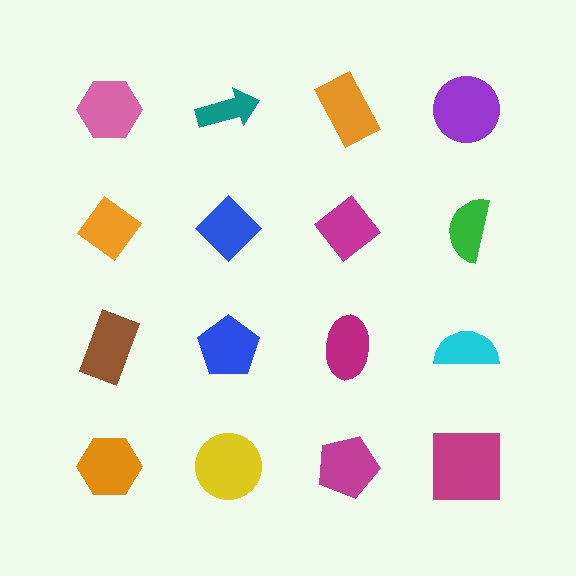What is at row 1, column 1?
A pink hexagon.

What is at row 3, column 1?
A brown rectangle.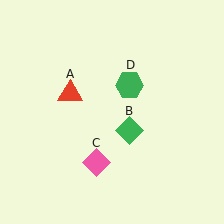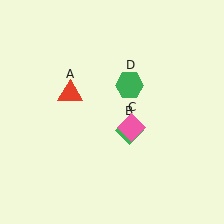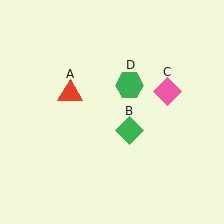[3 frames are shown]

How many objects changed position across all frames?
1 object changed position: pink diamond (object C).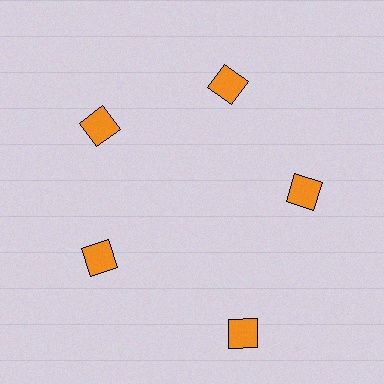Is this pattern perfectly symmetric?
No. The 5 orange diamonds are arranged in a ring, but one element near the 5 o'clock position is pushed outward from the center, breaking the 5-fold rotational symmetry.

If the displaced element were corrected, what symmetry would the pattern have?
It would have 5-fold rotational symmetry — the pattern would map onto itself every 72 degrees.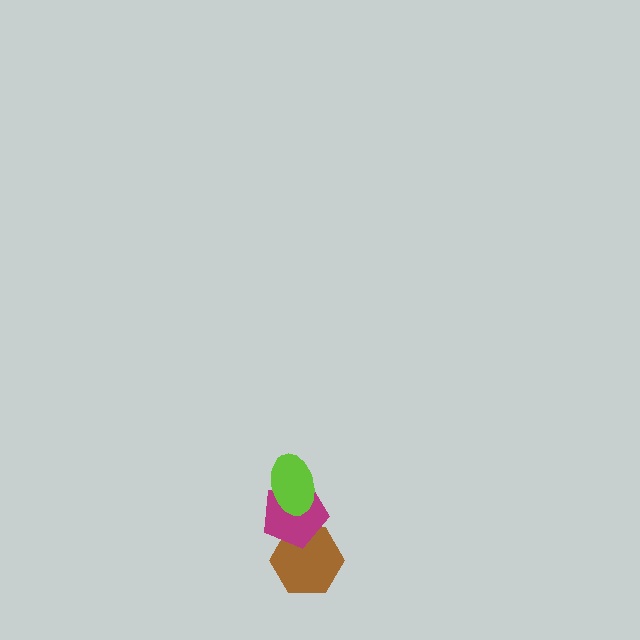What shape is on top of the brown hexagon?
The magenta pentagon is on top of the brown hexagon.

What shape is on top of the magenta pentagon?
The lime ellipse is on top of the magenta pentagon.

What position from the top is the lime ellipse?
The lime ellipse is 1st from the top.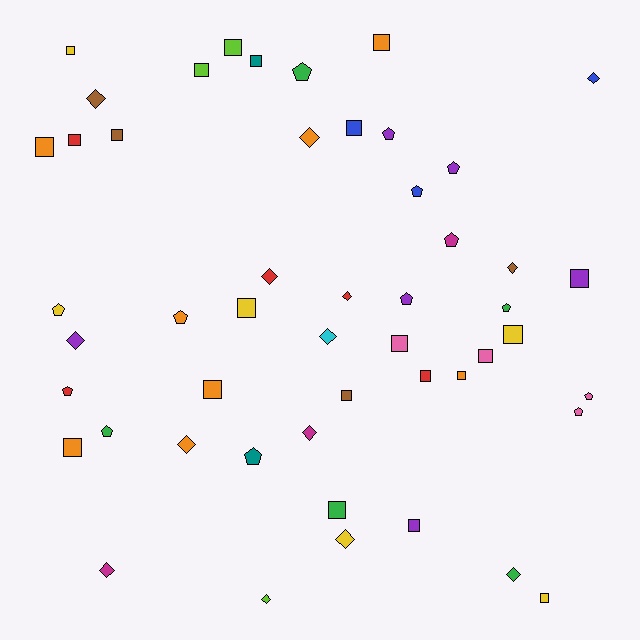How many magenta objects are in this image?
There are 3 magenta objects.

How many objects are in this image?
There are 50 objects.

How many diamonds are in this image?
There are 14 diamonds.